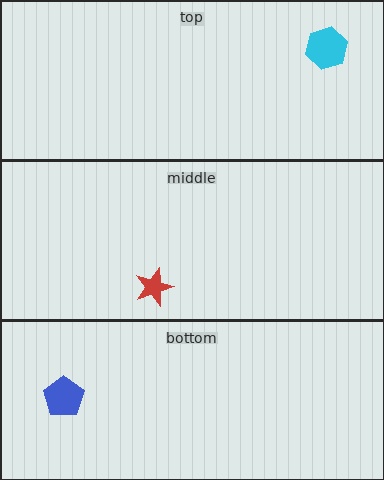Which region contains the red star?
The middle region.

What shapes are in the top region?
The cyan hexagon.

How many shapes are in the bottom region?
1.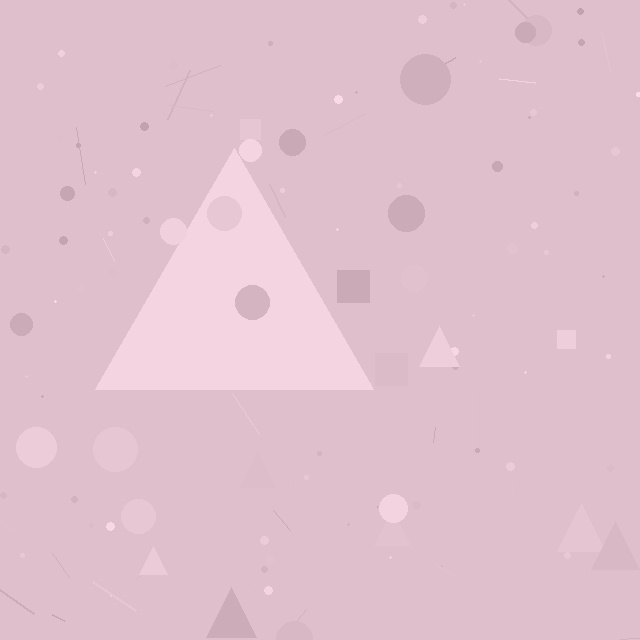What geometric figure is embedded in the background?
A triangle is embedded in the background.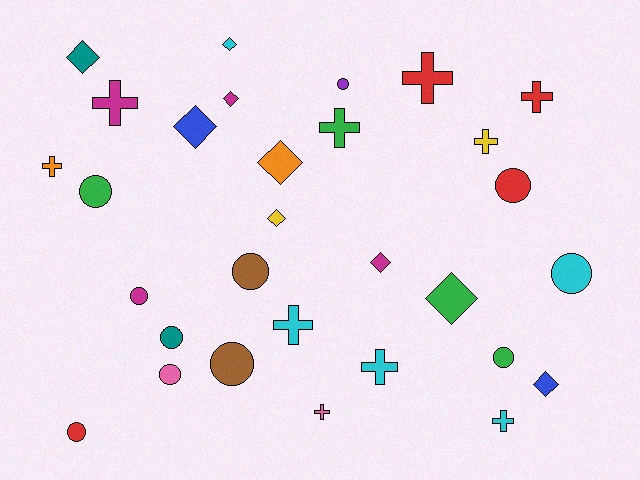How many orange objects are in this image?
There are 2 orange objects.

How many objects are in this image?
There are 30 objects.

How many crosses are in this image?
There are 10 crosses.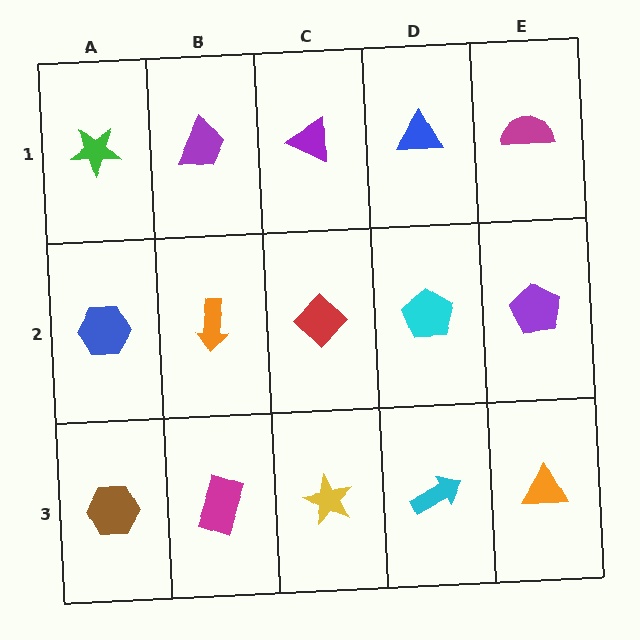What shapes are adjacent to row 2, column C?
A purple triangle (row 1, column C), a yellow star (row 3, column C), an orange arrow (row 2, column B), a cyan pentagon (row 2, column D).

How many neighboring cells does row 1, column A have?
2.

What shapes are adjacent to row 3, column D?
A cyan pentagon (row 2, column D), a yellow star (row 3, column C), an orange triangle (row 3, column E).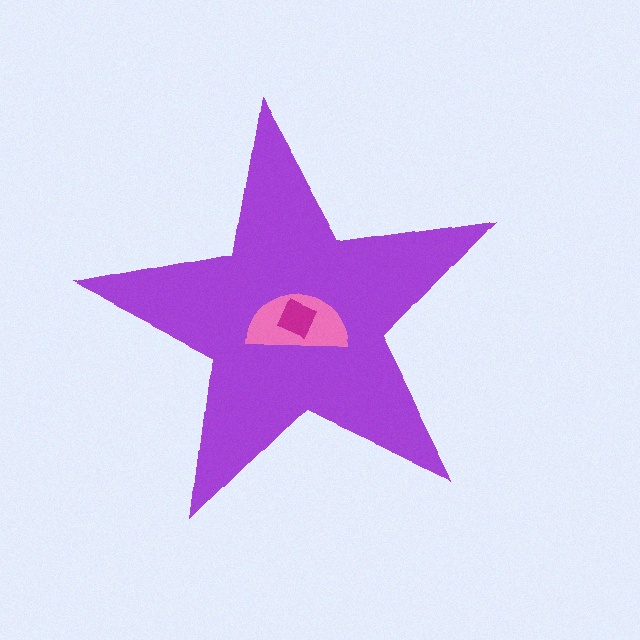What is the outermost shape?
The purple star.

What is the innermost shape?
The magenta diamond.